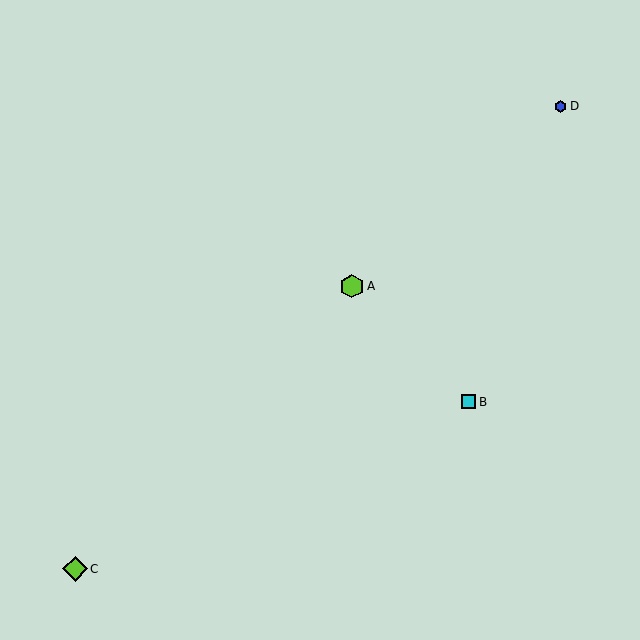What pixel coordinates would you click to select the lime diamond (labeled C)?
Click at (75, 569) to select the lime diamond C.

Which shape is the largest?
The lime diamond (labeled C) is the largest.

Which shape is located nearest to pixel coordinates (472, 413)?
The cyan square (labeled B) at (469, 402) is nearest to that location.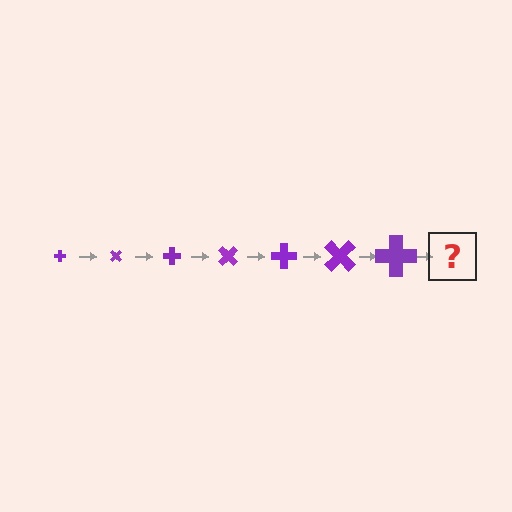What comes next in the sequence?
The next element should be a cross, larger than the previous one and rotated 315 degrees from the start.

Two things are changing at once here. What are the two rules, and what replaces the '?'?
The two rules are that the cross grows larger each step and it rotates 45 degrees each step. The '?' should be a cross, larger than the previous one and rotated 315 degrees from the start.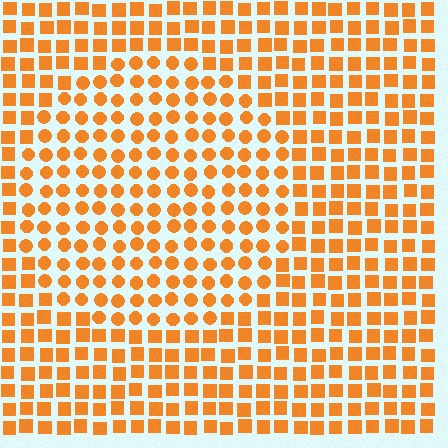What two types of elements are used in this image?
The image uses circles inside the circle region and squares outside it.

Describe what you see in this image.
The image is filled with small orange elements arranged in a uniform grid. A circle-shaped region contains circles, while the surrounding area contains squares. The boundary is defined purely by the change in element shape.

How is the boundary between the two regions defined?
The boundary is defined by a change in element shape: circles inside vs. squares outside. All elements share the same color and spacing.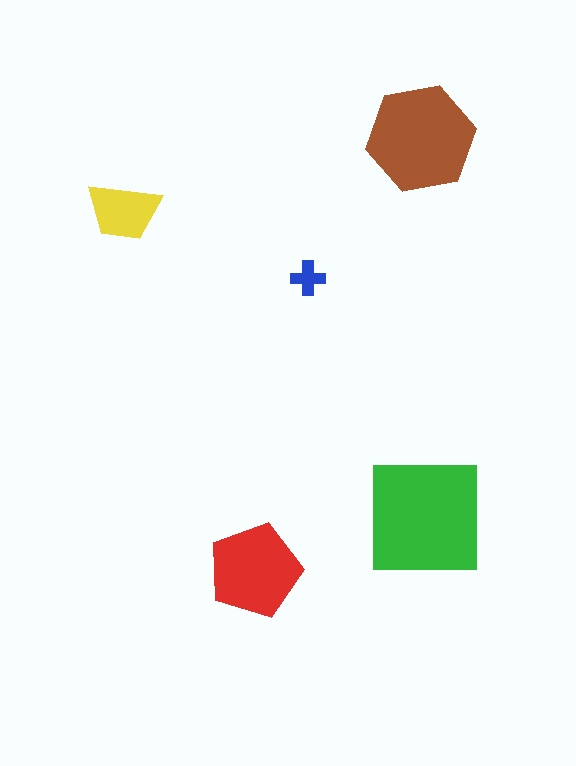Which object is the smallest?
The blue cross.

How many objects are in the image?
There are 5 objects in the image.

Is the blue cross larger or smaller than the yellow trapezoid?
Smaller.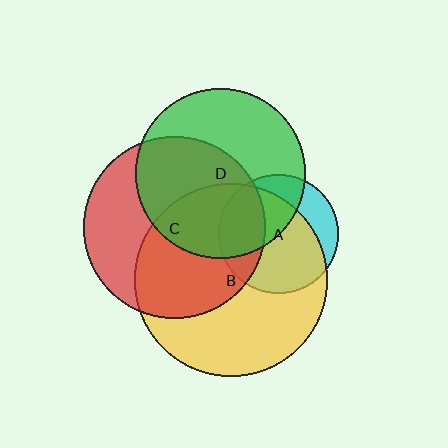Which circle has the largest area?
Circle B (yellow).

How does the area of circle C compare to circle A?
Approximately 2.3 times.